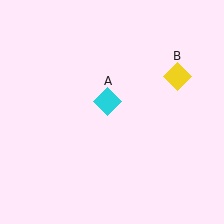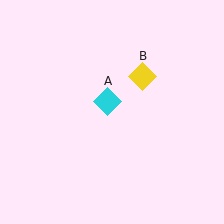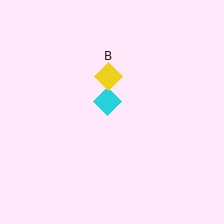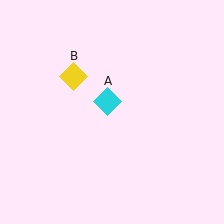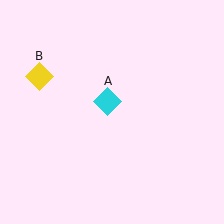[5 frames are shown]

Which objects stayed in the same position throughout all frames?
Cyan diamond (object A) remained stationary.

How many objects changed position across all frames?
1 object changed position: yellow diamond (object B).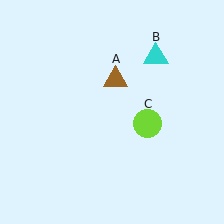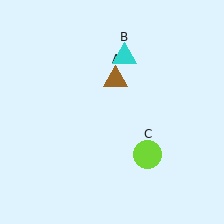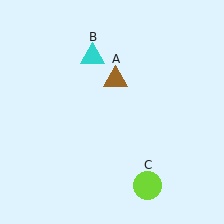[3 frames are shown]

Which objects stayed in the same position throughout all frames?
Brown triangle (object A) remained stationary.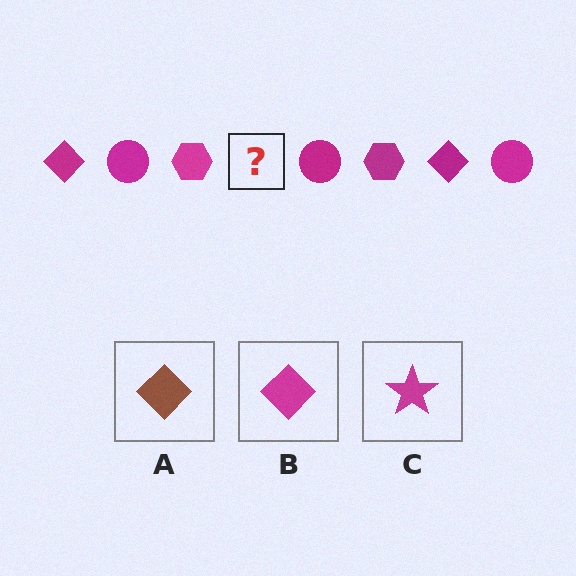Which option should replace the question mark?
Option B.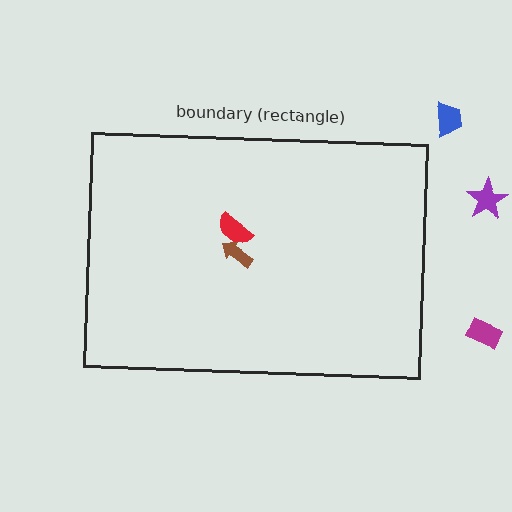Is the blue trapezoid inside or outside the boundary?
Outside.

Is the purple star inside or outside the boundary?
Outside.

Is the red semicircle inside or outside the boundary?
Inside.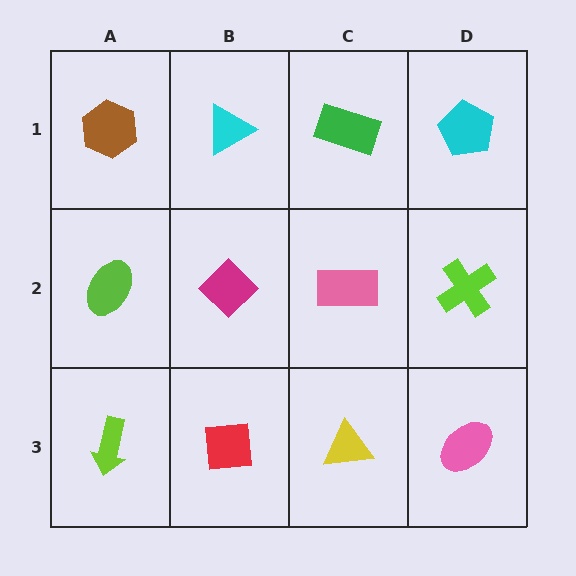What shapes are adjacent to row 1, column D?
A lime cross (row 2, column D), a green rectangle (row 1, column C).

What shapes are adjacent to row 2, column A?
A brown hexagon (row 1, column A), a lime arrow (row 3, column A), a magenta diamond (row 2, column B).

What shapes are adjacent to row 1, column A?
A lime ellipse (row 2, column A), a cyan triangle (row 1, column B).